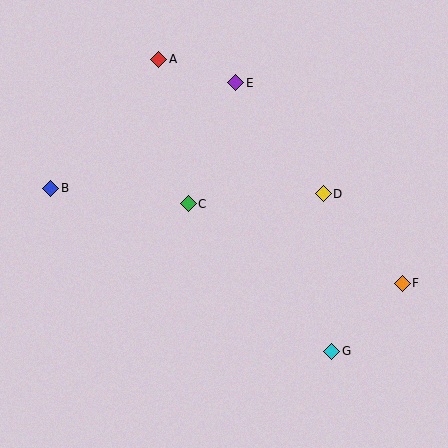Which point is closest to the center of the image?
Point C at (188, 204) is closest to the center.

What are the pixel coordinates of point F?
Point F is at (402, 283).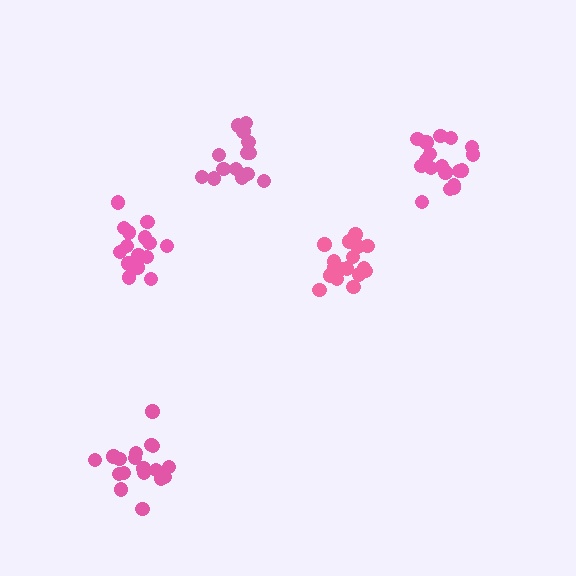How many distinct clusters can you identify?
There are 5 distinct clusters.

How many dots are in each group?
Group 1: 17 dots, Group 2: 18 dots, Group 3: 18 dots, Group 4: 18 dots, Group 5: 14 dots (85 total).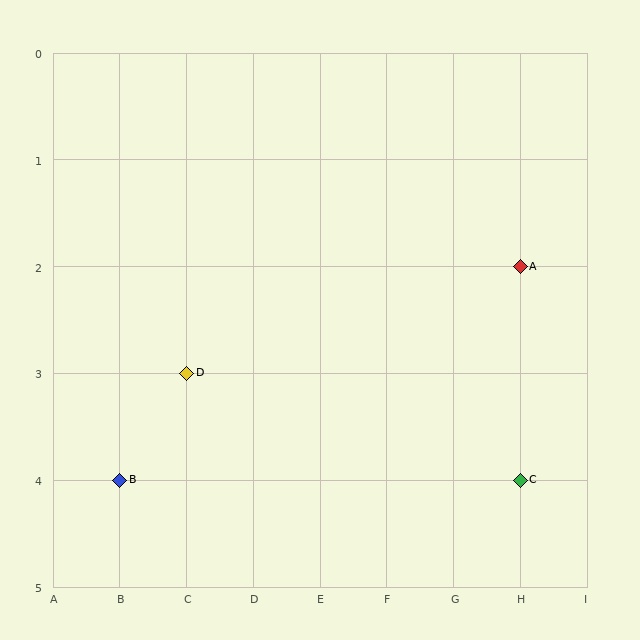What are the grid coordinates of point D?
Point D is at grid coordinates (C, 3).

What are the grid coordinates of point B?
Point B is at grid coordinates (B, 4).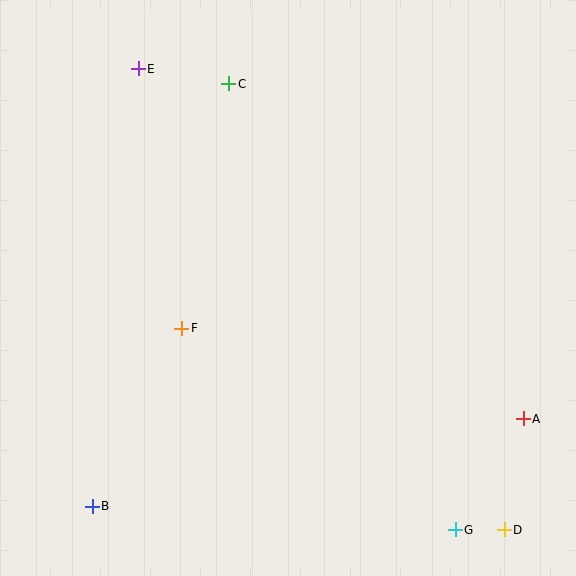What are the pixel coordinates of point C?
Point C is at (229, 84).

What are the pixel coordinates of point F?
Point F is at (182, 328).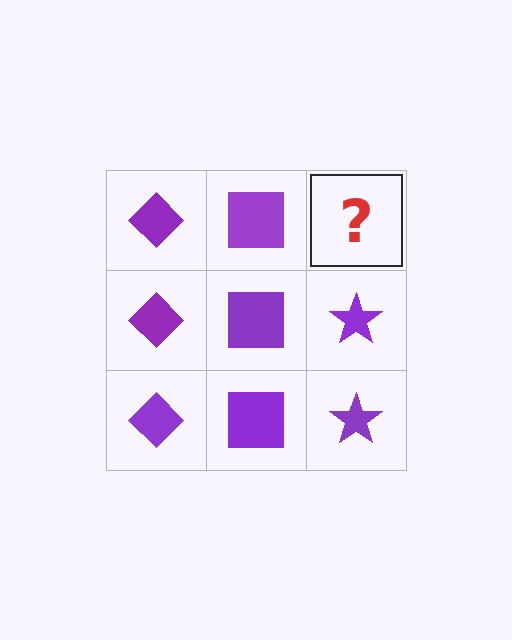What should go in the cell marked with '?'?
The missing cell should contain a purple star.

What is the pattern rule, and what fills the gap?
The rule is that each column has a consistent shape. The gap should be filled with a purple star.